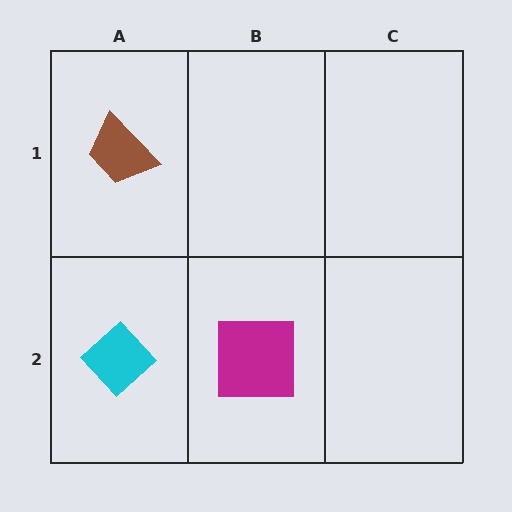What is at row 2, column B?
A magenta square.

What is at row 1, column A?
A brown trapezoid.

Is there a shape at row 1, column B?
No, that cell is empty.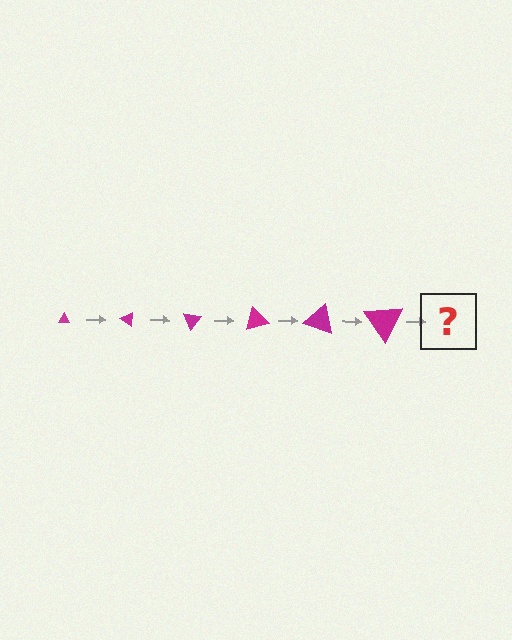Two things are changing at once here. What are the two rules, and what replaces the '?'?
The two rules are that the triangle grows larger each step and it rotates 35 degrees each step. The '?' should be a triangle, larger than the previous one and rotated 210 degrees from the start.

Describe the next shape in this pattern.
It should be a triangle, larger than the previous one and rotated 210 degrees from the start.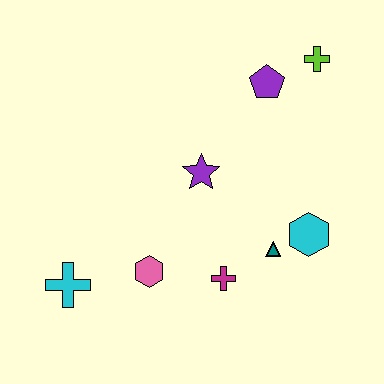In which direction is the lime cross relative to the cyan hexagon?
The lime cross is above the cyan hexagon.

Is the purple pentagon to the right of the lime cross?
No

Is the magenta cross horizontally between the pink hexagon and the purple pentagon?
Yes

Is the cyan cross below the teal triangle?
Yes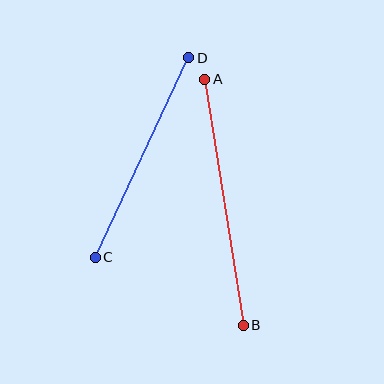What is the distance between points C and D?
The distance is approximately 220 pixels.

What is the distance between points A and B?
The distance is approximately 249 pixels.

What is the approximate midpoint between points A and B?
The midpoint is at approximately (224, 202) pixels.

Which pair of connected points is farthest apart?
Points A and B are farthest apart.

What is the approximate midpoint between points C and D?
The midpoint is at approximately (142, 157) pixels.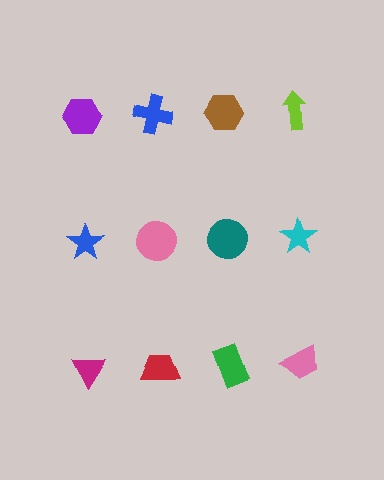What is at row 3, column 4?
A pink trapezoid.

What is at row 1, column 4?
A lime arrow.